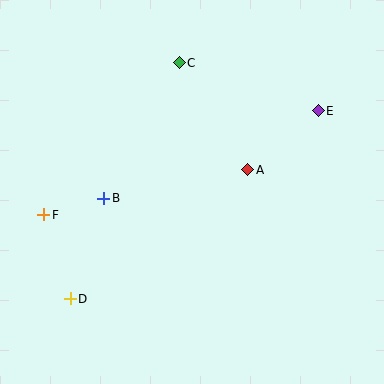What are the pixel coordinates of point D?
Point D is at (70, 299).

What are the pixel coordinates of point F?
Point F is at (44, 215).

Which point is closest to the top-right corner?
Point E is closest to the top-right corner.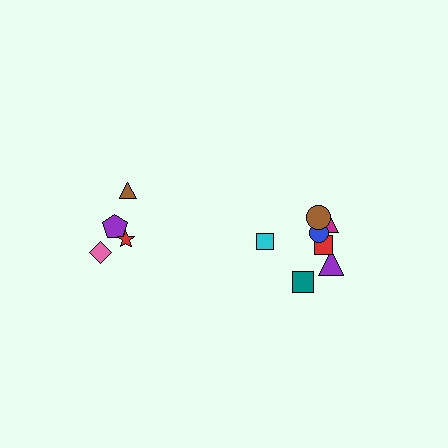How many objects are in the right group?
There are 7 objects.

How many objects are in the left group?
There are 4 objects.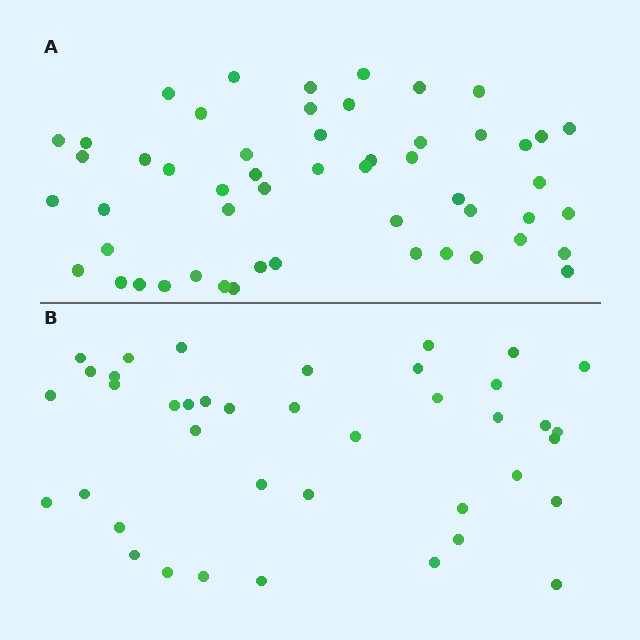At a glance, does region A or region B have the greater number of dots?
Region A (the top region) has more dots.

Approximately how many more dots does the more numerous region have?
Region A has approximately 15 more dots than region B.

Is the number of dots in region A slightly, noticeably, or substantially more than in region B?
Region A has noticeably more, but not dramatically so. The ratio is roughly 1.3 to 1.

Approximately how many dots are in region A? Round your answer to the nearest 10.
About 50 dots. (The exact count is 53, which rounds to 50.)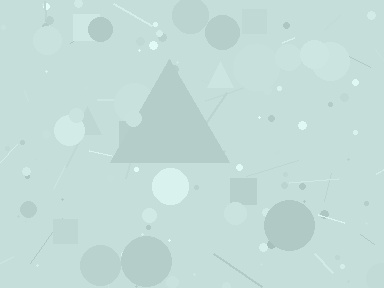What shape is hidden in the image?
A triangle is hidden in the image.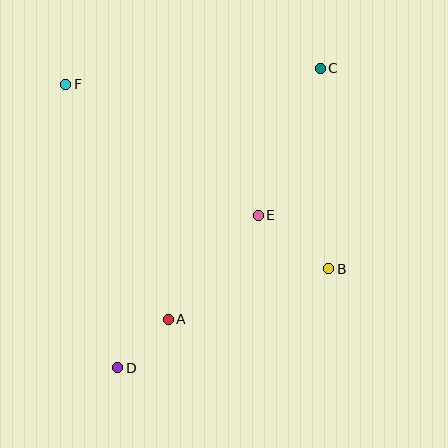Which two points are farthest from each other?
Points C and D are farthest from each other.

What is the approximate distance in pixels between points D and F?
The distance between D and F is approximately 288 pixels.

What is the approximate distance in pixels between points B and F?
The distance between B and F is approximately 321 pixels.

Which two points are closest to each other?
Points A and D are closest to each other.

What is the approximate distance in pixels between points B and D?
The distance between B and D is approximately 233 pixels.